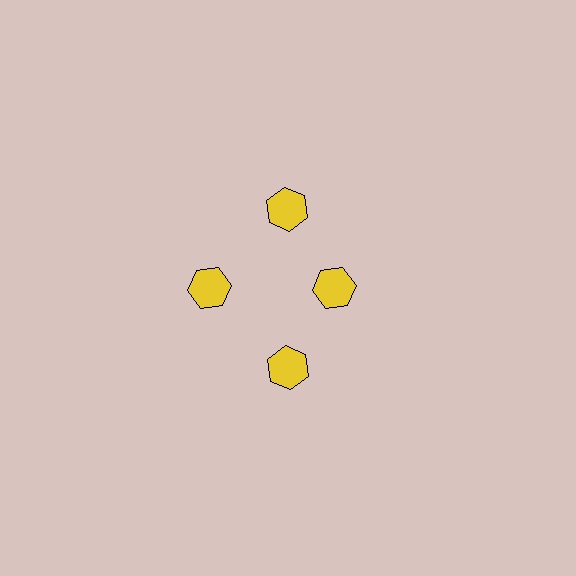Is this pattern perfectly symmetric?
No. The 4 yellow hexagons are arranged in a ring, but one element near the 3 o'clock position is pulled inward toward the center, breaking the 4-fold rotational symmetry.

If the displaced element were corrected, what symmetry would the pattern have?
It would have 4-fold rotational symmetry — the pattern would map onto itself every 90 degrees.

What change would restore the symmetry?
The symmetry would be restored by moving it outward, back onto the ring so that all 4 hexagons sit at equal angles and equal distance from the center.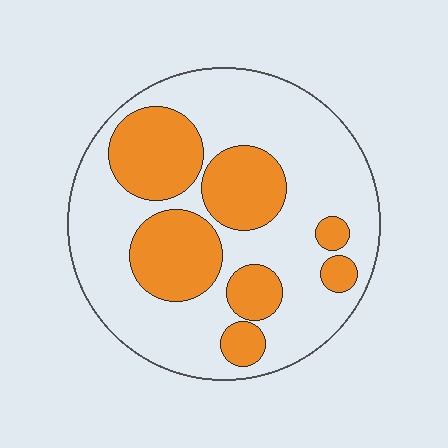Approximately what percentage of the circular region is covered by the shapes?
Approximately 35%.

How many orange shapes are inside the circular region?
7.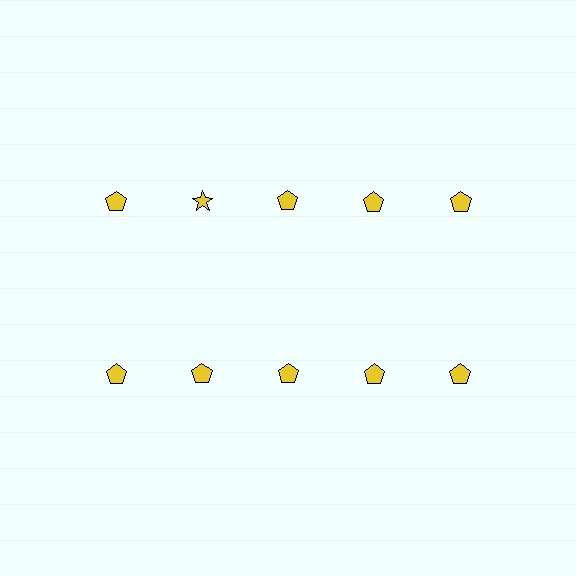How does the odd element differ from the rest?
It has a different shape: star instead of pentagon.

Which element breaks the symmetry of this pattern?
The yellow star in the top row, second from left column breaks the symmetry. All other shapes are yellow pentagons.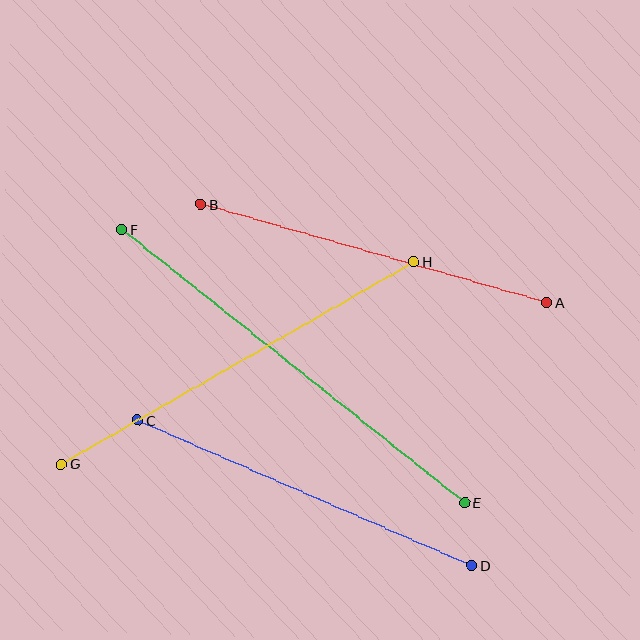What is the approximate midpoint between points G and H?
The midpoint is at approximately (238, 363) pixels.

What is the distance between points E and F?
The distance is approximately 438 pixels.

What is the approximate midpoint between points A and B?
The midpoint is at approximately (374, 253) pixels.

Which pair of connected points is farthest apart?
Points E and F are farthest apart.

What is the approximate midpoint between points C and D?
The midpoint is at approximately (305, 493) pixels.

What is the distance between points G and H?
The distance is approximately 406 pixels.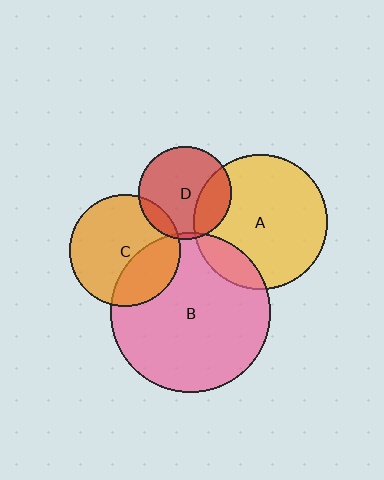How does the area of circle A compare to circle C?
Approximately 1.5 times.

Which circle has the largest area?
Circle B (pink).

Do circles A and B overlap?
Yes.